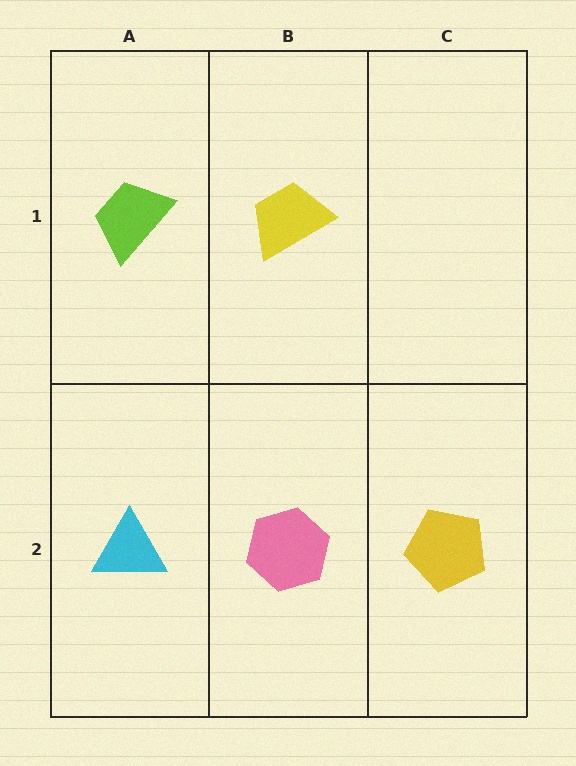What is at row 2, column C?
A yellow pentagon.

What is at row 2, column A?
A cyan triangle.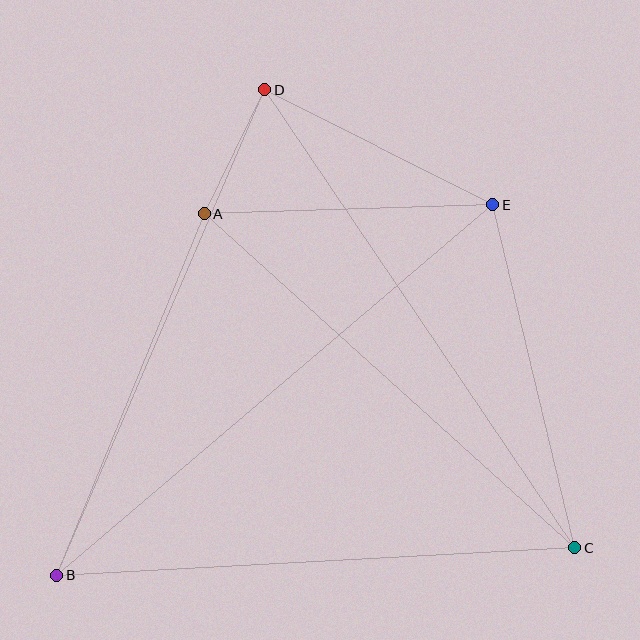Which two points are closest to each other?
Points A and D are closest to each other.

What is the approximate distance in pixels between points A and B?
The distance between A and B is approximately 390 pixels.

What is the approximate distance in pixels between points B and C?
The distance between B and C is approximately 519 pixels.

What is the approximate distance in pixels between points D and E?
The distance between D and E is approximately 255 pixels.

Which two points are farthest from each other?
Points B and E are farthest from each other.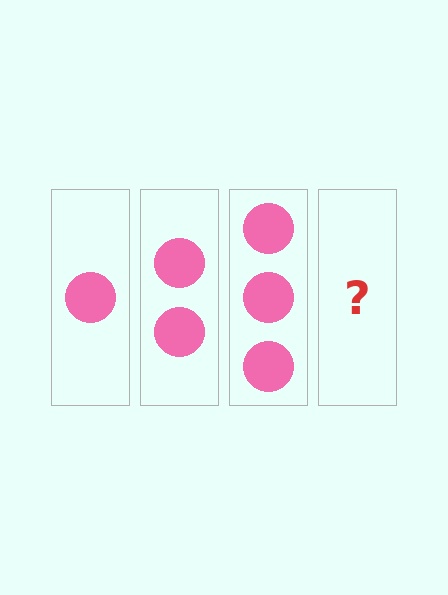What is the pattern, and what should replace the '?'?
The pattern is that each step adds one more circle. The '?' should be 4 circles.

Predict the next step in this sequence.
The next step is 4 circles.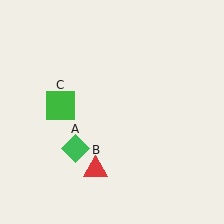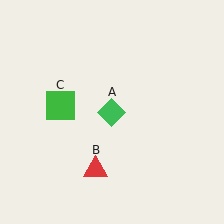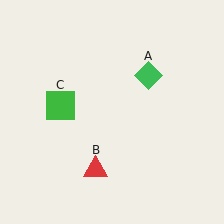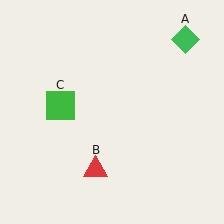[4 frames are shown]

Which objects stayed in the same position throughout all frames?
Red triangle (object B) and green square (object C) remained stationary.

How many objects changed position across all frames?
1 object changed position: green diamond (object A).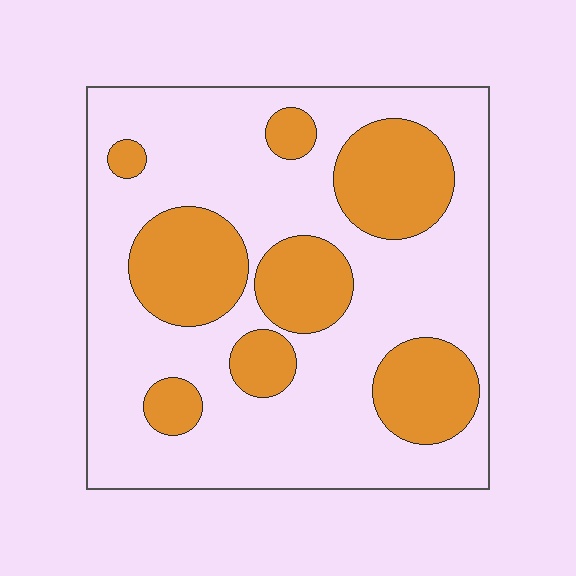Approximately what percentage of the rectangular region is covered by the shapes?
Approximately 30%.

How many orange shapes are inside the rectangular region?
8.